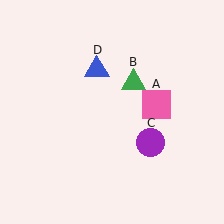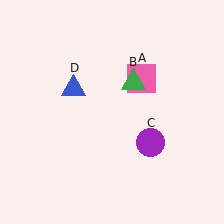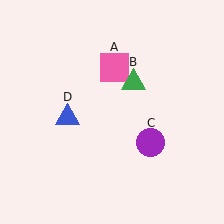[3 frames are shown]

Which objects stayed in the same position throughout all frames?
Green triangle (object B) and purple circle (object C) remained stationary.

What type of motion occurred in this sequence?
The pink square (object A), blue triangle (object D) rotated counterclockwise around the center of the scene.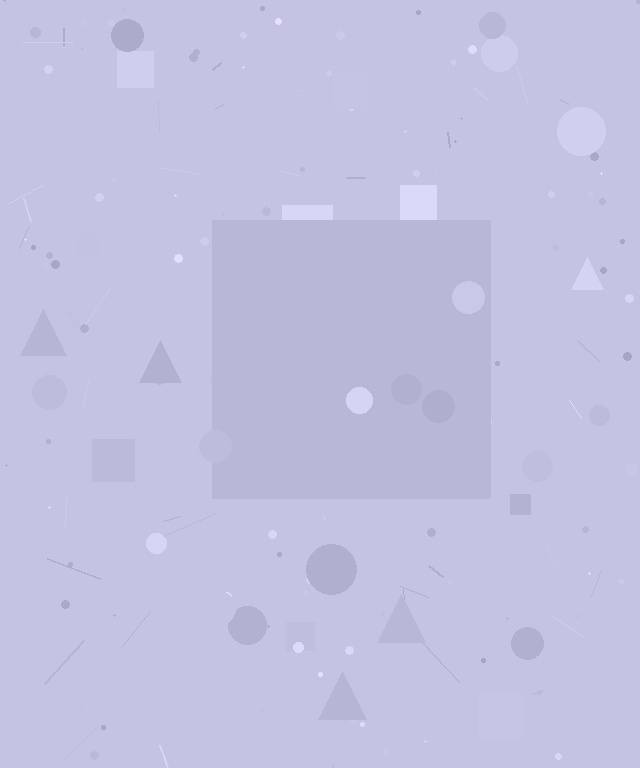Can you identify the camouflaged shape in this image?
The camouflaged shape is a square.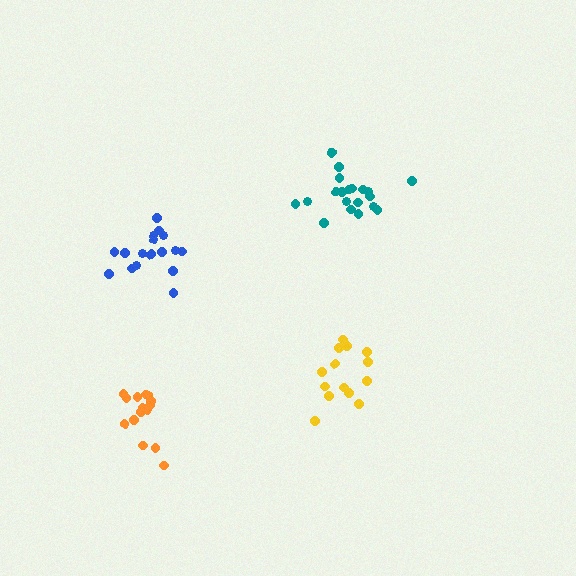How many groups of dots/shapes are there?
There are 4 groups.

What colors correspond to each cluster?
The clusters are colored: blue, orange, teal, yellow.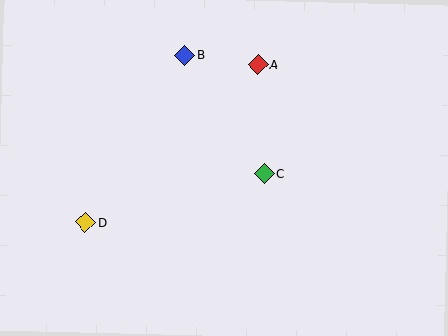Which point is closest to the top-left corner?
Point B is closest to the top-left corner.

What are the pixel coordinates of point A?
Point A is at (258, 64).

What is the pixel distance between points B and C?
The distance between B and C is 143 pixels.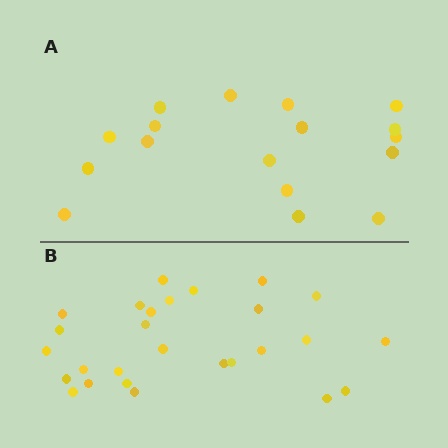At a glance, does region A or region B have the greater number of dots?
Region B (the bottom region) has more dots.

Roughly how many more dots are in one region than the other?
Region B has roughly 10 or so more dots than region A.